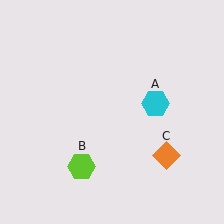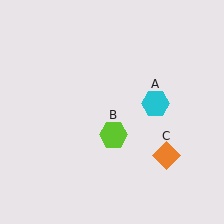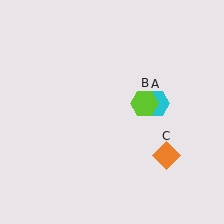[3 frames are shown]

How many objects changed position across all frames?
1 object changed position: lime hexagon (object B).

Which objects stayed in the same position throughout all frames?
Cyan hexagon (object A) and orange diamond (object C) remained stationary.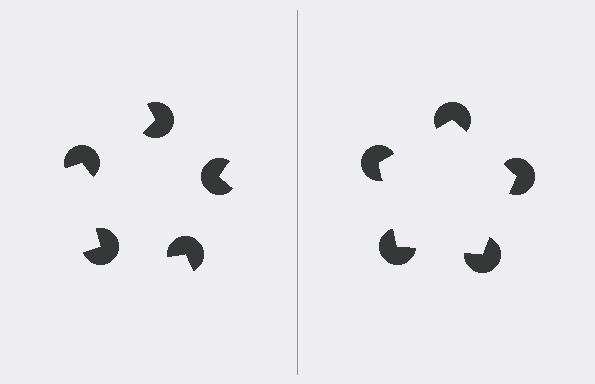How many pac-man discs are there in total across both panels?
10 — 5 on each side.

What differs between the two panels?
The pac-man discs are positioned identically on both sides; only the wedge orientations differ. On the right they align to a pentagon; on the left they are misaligned.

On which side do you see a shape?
An illusory pentagon appears on the right side. On the left side the wedge cuts are rotated, so no coherent shape forms.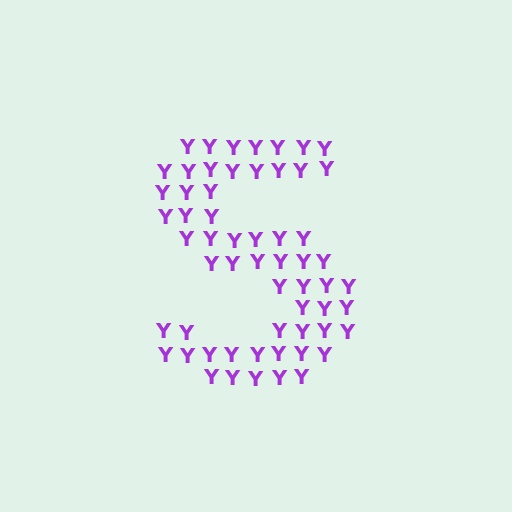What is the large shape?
The large shape is the letter S.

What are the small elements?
The small elements are letter Y's.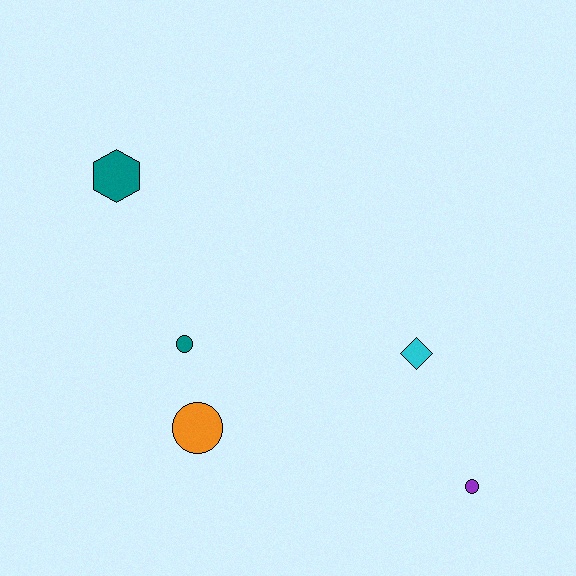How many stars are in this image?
There are no stars.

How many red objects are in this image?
There are no red objects.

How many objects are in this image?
There are 5 objects.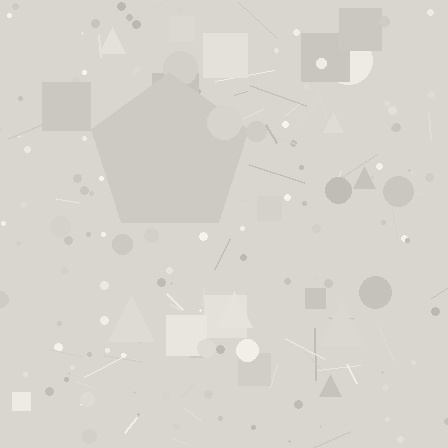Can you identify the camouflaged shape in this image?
The camouflaged shape is a pentagon.